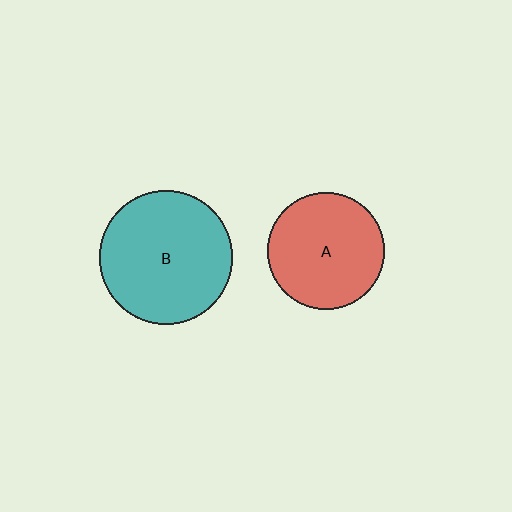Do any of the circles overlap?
No, none of the circles overlap.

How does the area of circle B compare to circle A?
Approximately 1.3 times.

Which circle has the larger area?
Circle B (teal).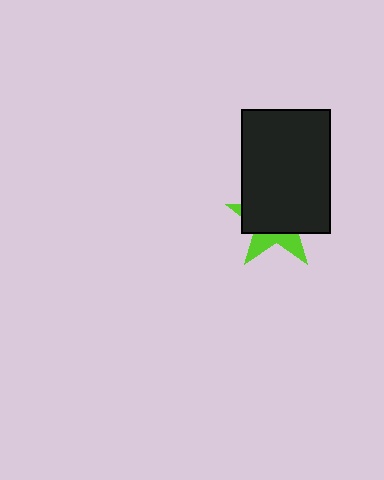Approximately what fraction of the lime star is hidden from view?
Roughly 68% of the lime star is hidden behind the black rectangle.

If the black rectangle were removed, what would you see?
You would see the complete lime star.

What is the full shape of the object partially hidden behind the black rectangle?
The partially hidden object is a lime star.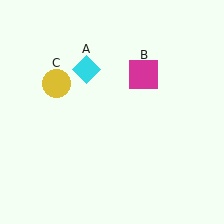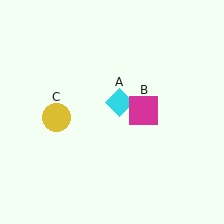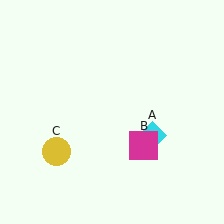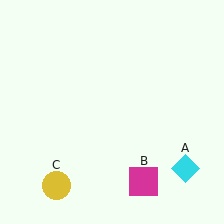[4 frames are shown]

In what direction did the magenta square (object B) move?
The magenta square (object B) moved down.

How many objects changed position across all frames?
3 objects changed position: cyan diamond (object A), magenta square (object B), yellow circle (object C).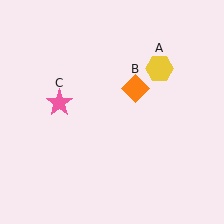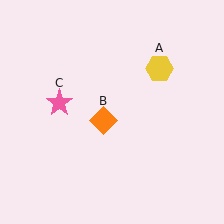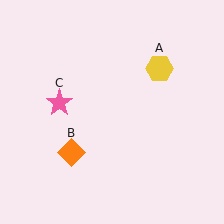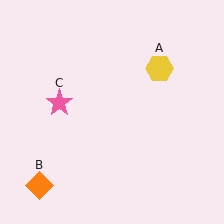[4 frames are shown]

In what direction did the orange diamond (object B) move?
The orange diamond (object B) moved down and to the left.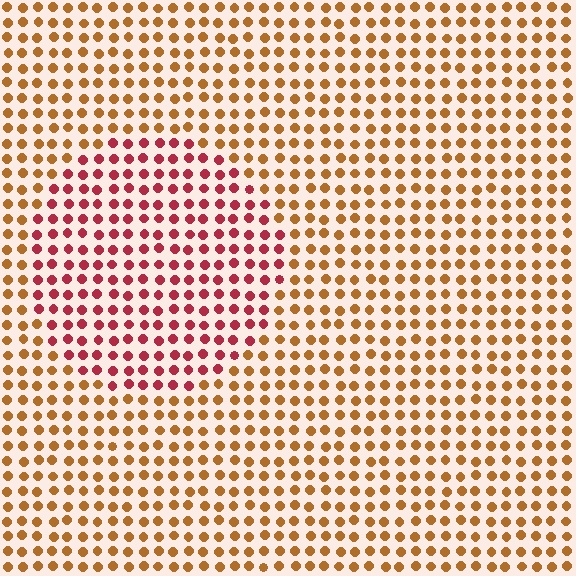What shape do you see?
I see a circle.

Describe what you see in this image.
The image is filled with small brown elements in a uniform arrangement. A circle-shaped region is visible where the elements are tinted to a slightly different hue, forming a subtle color boundary.